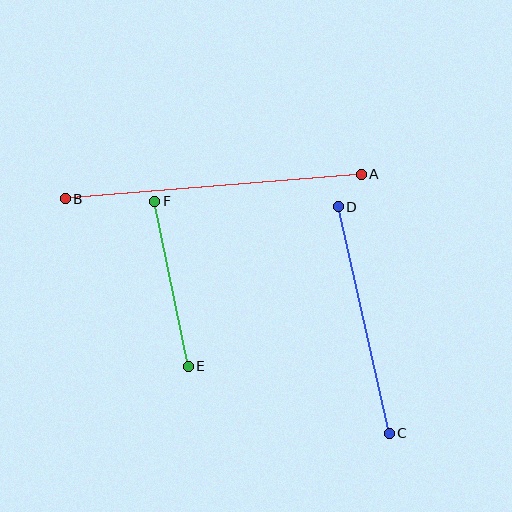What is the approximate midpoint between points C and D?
The midpoint is at approximately (364, 320) pixels.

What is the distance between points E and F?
The distance is approximately 168 pixels.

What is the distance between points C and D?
The distance is approximately 232 pixels.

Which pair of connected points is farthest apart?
Points A and B are farthest apart.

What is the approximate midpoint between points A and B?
The midpoint is at approximately (213, 187) pixels.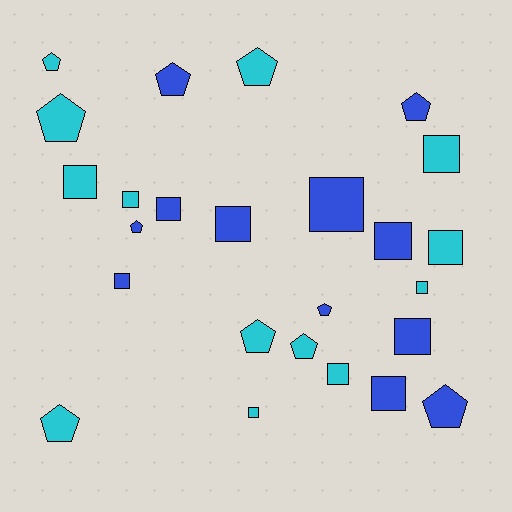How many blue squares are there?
There are 7 blue squares.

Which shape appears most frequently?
Square, with 14 objects.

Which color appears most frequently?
Cyan, with 13 objects.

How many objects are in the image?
There are 25 objects.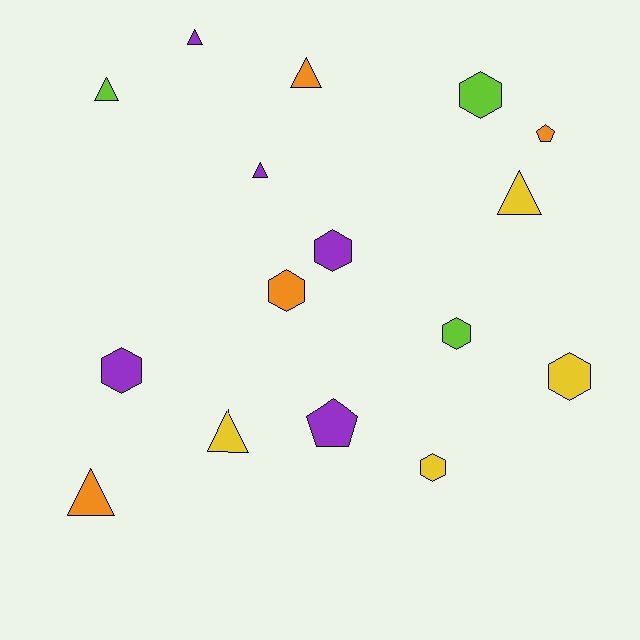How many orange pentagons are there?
There is 1 orange pentagon.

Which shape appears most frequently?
Triangle, with 7 objects.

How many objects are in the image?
There are 16 objects.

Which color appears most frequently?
Purple, with 5 objects.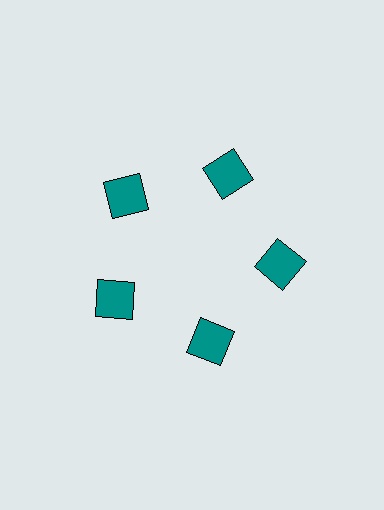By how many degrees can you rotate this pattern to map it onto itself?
The pattern maps onto itself every 72 degrees of rotation.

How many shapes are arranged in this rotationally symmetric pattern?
There are 5 shapes, arranged in 5 groups of 1.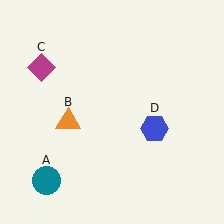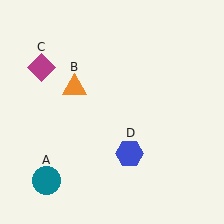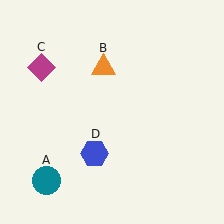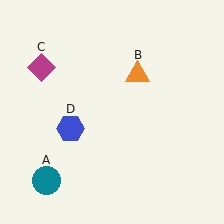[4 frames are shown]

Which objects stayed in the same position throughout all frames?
Teal circle (object A) and magenta diamond (object C) remained stationary.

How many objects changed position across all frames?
2 objects changed position: orange triangle (object B), blue hexagon (object D).